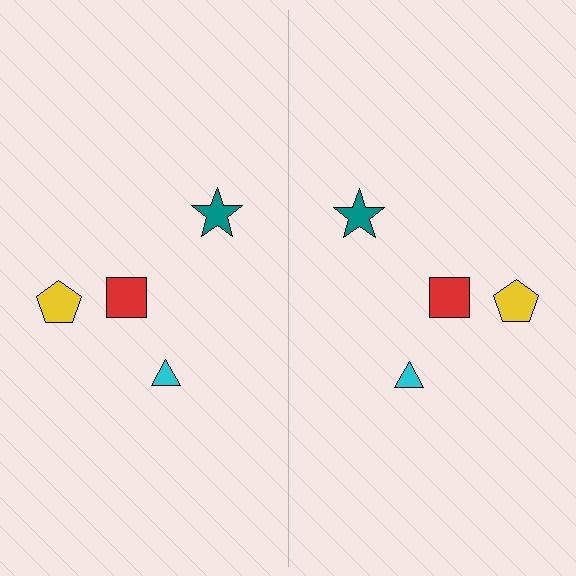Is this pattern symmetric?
Yes, this pattern has bilateral (reflection) symmetry.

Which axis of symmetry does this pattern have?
The pattern has a vertical axis of symmetry running through the center of the image.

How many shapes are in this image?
There are 8 shapes in this image.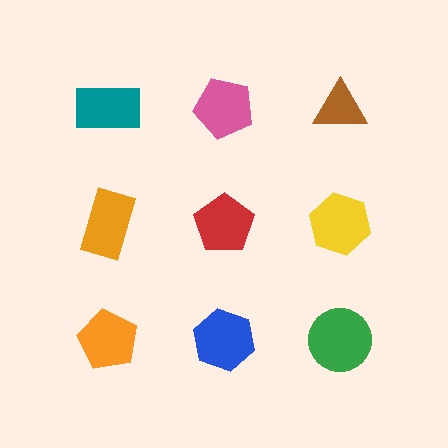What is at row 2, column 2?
A red pentagon.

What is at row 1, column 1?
A teal rectangle.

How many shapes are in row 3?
3 shapes.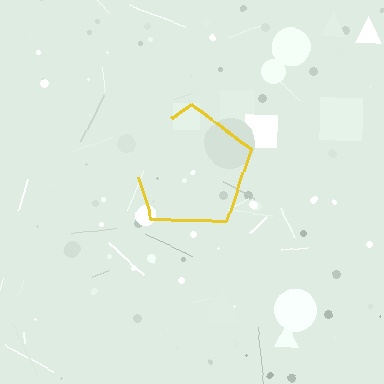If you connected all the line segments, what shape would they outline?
They would outline a pentagon.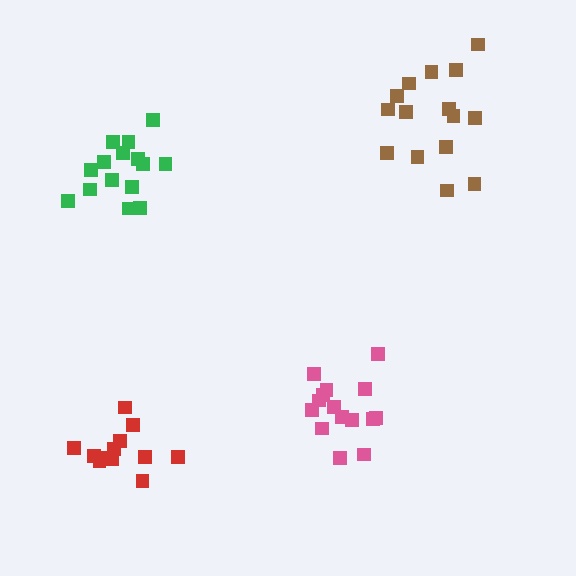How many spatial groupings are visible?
There are 4 spatial groupings.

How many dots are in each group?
Group 1: 15 dots, Group 2: 13 dots, Group 3: 15 dots, Group 4: 15 dots (58 total).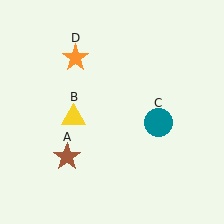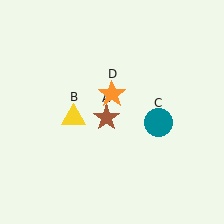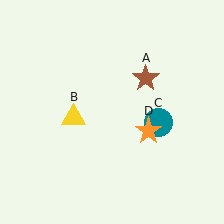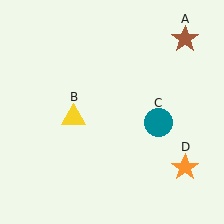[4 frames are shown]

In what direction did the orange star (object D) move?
The orange star (object D) moved down and to the right.